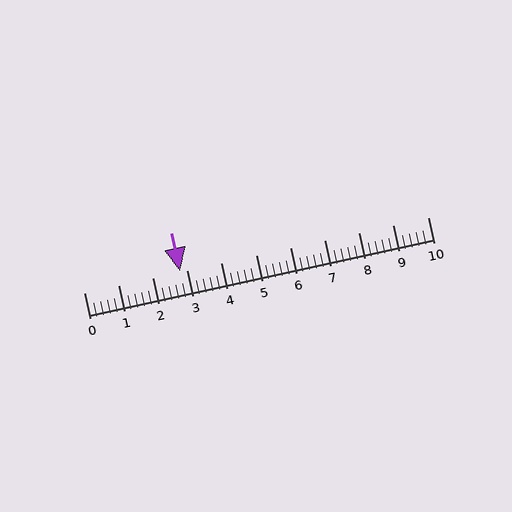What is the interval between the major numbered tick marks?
The major tick marks are spaced 1 units apart.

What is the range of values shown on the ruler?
The ruler shows values from 0 to 10.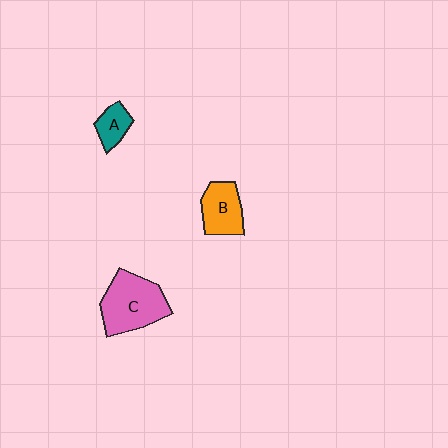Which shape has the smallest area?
Shape A (teal).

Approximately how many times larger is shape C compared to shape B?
Approximately 1.6 times.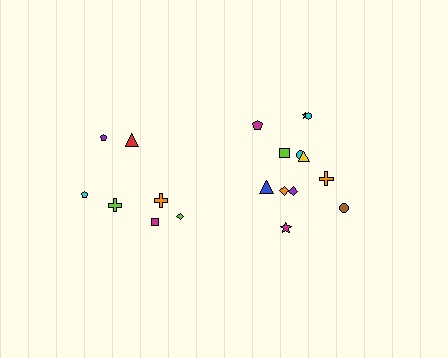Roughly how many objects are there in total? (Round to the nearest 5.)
Roughly 20 objects in total.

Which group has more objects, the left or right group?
The right group.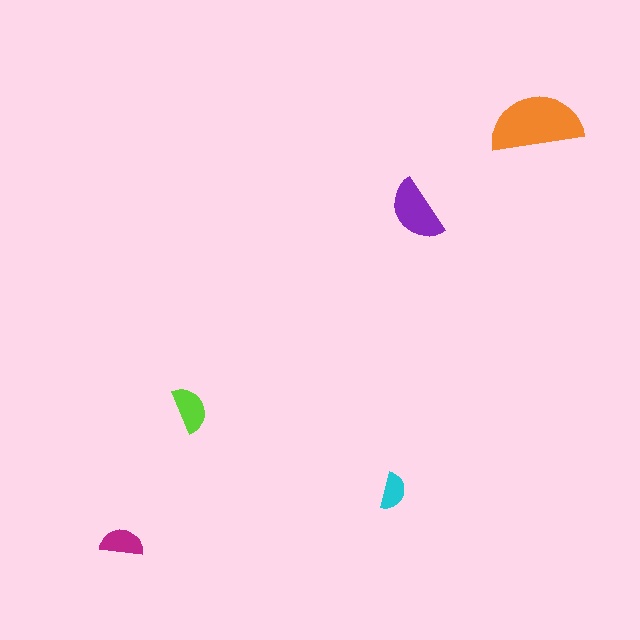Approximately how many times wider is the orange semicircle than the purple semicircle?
About 1.5 times wider.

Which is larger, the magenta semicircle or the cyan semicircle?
The magenta one.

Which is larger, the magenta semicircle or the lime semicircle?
The lime one.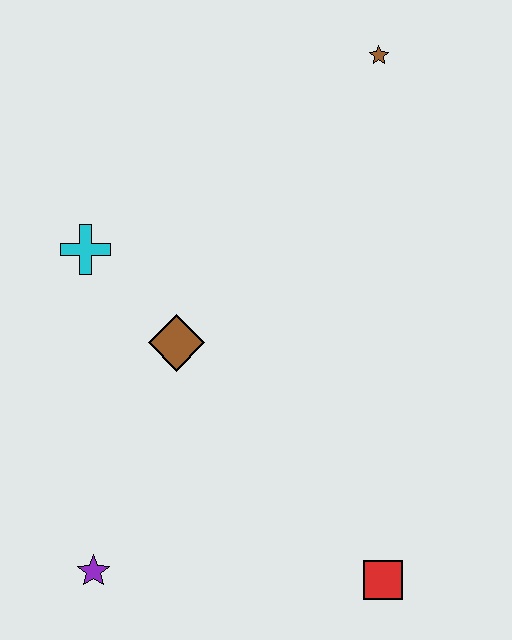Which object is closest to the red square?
The purple star is closest to the red square.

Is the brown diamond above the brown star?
No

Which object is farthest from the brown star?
The purple star is farthest from the brown star.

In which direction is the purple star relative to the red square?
The purple star is to the left of the red square.